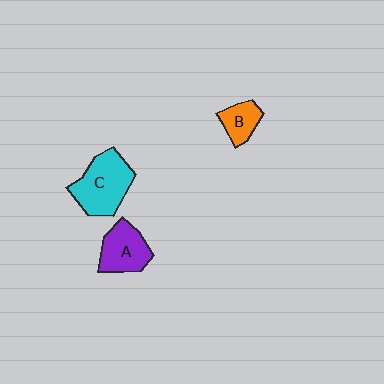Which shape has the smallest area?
Shape B (orange).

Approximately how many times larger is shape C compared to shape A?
Approximately 1.3 times.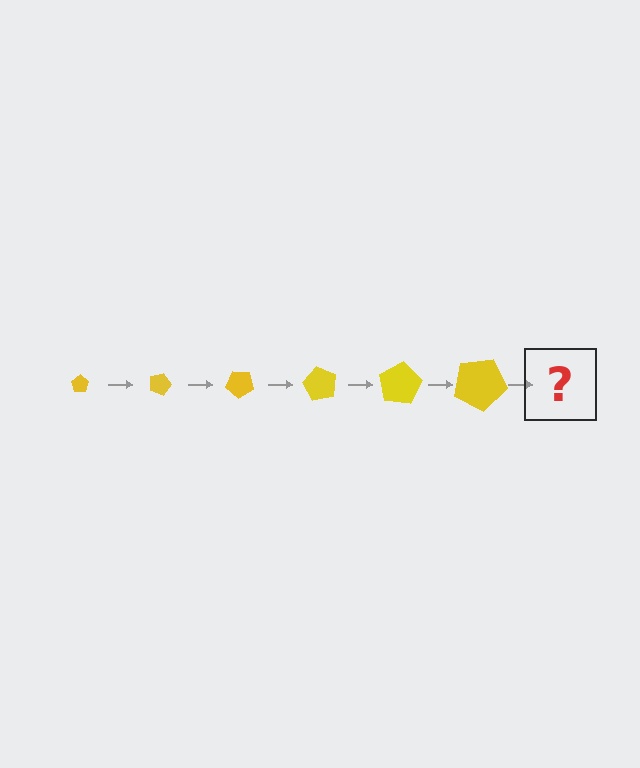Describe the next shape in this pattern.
It should be a pentagon, larger than the previous one and rotated 120 degrees from the start.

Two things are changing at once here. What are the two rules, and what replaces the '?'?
The two rules are that the pentagon grows larger each step and it rotates 20 degrees each step. The '?' should be a pentagon, larger than the previous one and rotated 120 degrees from the start.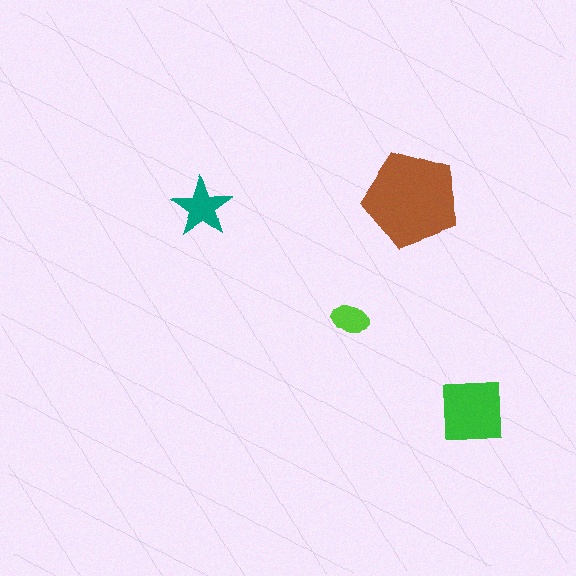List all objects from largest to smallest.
The brown pentagon, the green square, the teal star, the lime ellipse.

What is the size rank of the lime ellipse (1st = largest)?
4th.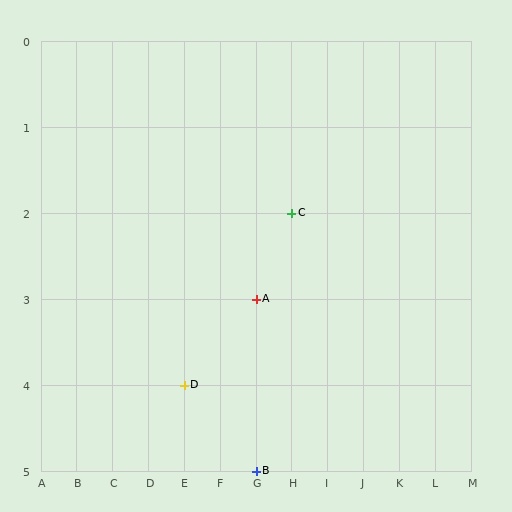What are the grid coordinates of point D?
Point D is at grid coordinates (E, 4).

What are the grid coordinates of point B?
Point B is at grid coordinates (G, 5).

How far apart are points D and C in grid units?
Points D and C are 3 columns and 2 rows apart (about 3.6 grid units diagonally).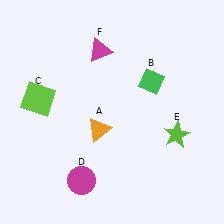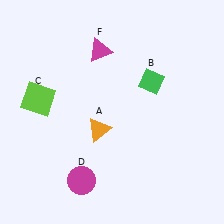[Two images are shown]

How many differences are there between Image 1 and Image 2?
There is 1 difference between the two images.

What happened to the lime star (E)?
The lime star (E) was removed in Image 2. It was in the bottom-right area of Image 1.